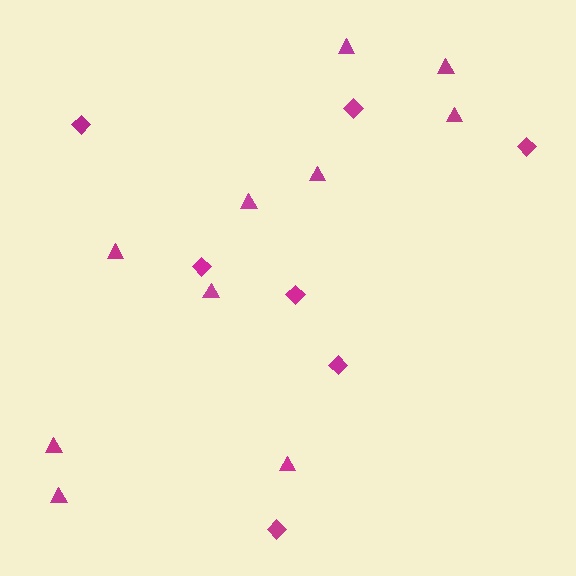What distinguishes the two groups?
There are 2 groups: one group of triangles (10) and one group of diamonds (7).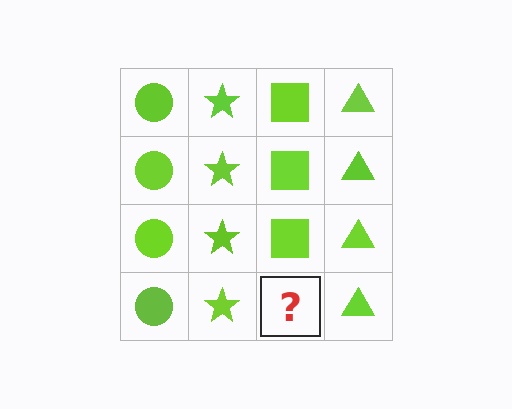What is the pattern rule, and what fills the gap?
The rule is that each column has a consistent shape. The gap should be filled with a lime square.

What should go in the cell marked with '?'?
The missing cell should contain a lime square.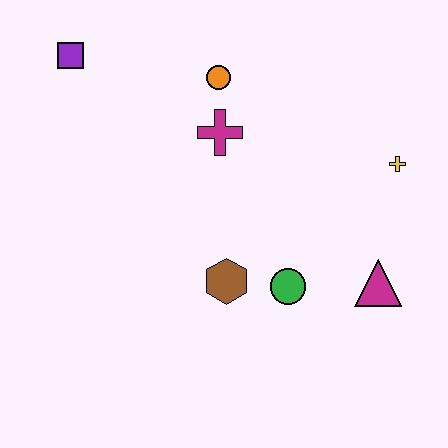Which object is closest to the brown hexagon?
The green circle is closest to the brown hexagon.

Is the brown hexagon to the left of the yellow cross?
Yes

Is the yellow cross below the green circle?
No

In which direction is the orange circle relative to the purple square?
The orange circle is to the right of the purple square.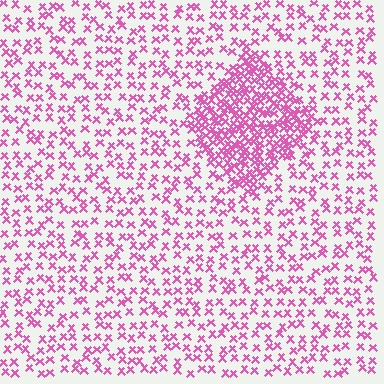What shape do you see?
I see a diamond.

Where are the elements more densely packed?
The elements are more densely packed inside the diamond boundary.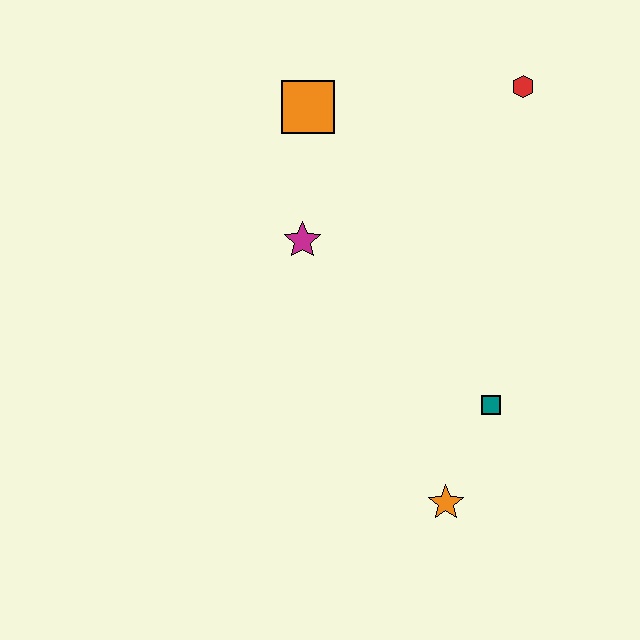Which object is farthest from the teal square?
The orange square is farthest from the teal square.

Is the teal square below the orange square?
Yes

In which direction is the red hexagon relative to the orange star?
The red hexagon is above the orange star.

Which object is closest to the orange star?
The teal square is closest to the orange star.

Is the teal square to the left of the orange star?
No